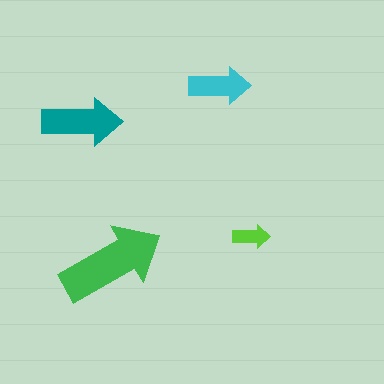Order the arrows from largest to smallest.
the green one, the teal one, the cyan one, the lime one.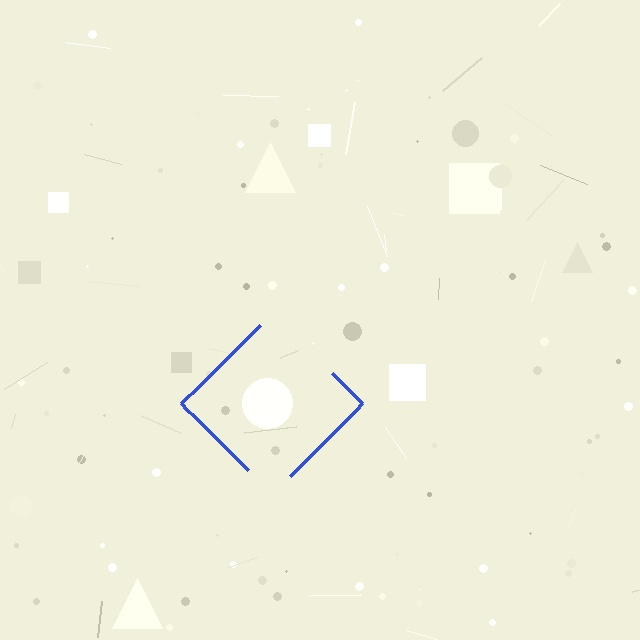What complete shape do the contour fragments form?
The contour fragments form a diamond.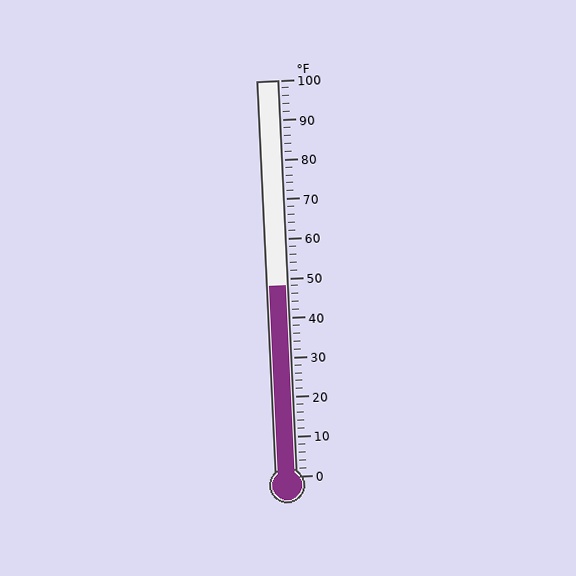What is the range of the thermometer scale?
The thermometer scale ranges from 0°F to 100°F.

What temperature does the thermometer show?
The thermometer shows approximately 48°F.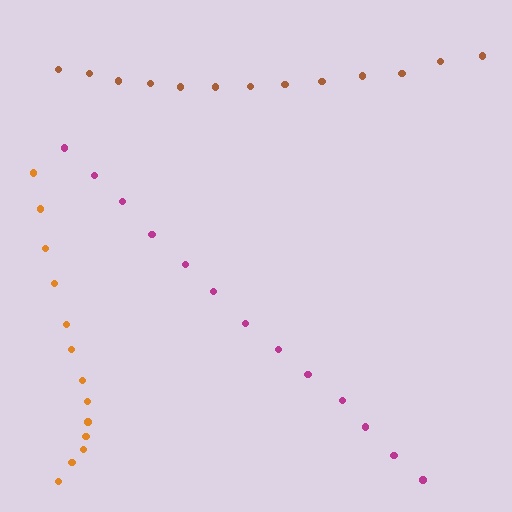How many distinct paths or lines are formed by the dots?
There are 3 distinct paths.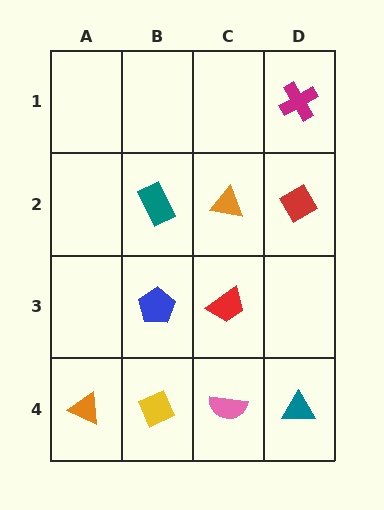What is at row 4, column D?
A teal triangle.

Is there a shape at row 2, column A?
No, that cell is empty.